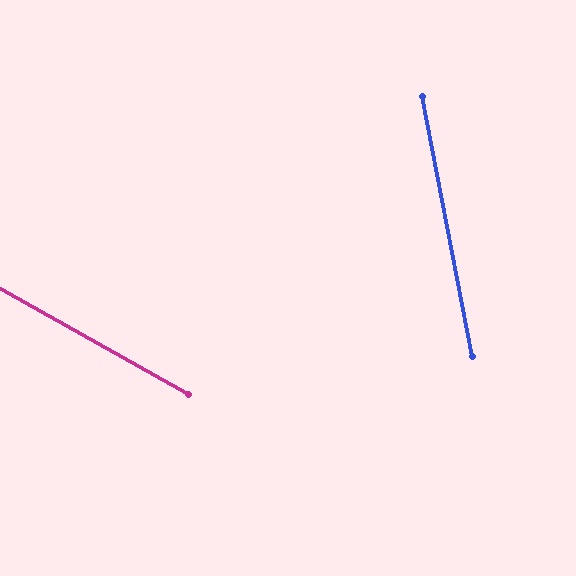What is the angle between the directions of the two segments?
Approximately 50 degrees.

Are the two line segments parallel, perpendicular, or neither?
Neither parallel nor perpendicular — they differ by about 50°.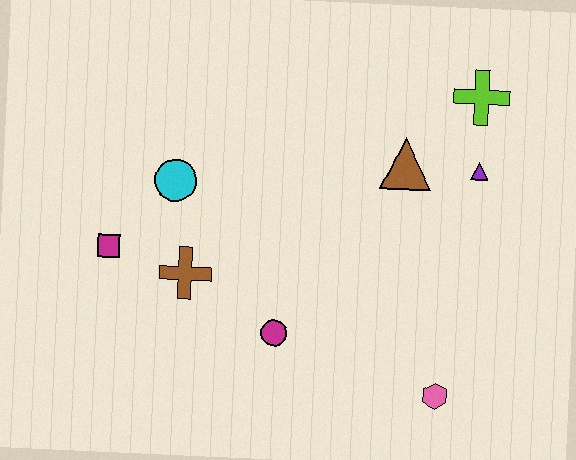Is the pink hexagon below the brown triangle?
Yes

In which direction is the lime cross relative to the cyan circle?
The lime cross is to the right of the cyan circle.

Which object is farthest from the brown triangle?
The magenta square is farthest from the brown triangle.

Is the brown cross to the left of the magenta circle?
Yes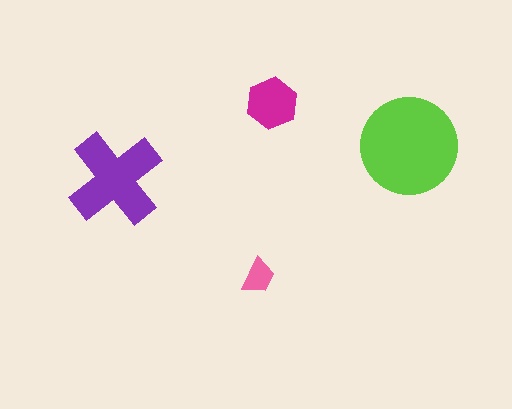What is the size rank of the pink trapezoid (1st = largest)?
4th.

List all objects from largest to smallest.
The lime circle, the purple cross, the magenta hexagon, the pink trapezoid.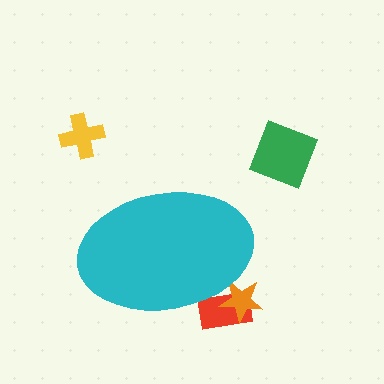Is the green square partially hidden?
No, the green square is fully visible.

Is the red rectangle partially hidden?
Yes, the red rectangle is partially hidden behind the cyan ellipse.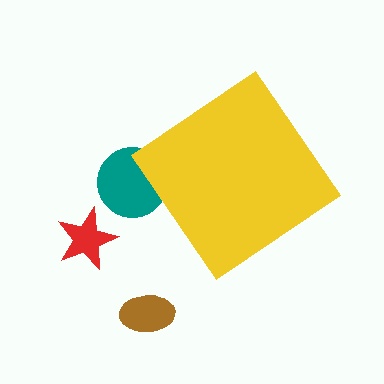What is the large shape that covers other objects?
A yellow diamond.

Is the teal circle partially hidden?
Yes, the teal circle is partially hidden behind the yellow diamond.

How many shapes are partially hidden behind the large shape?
1 shape is partially hidden.